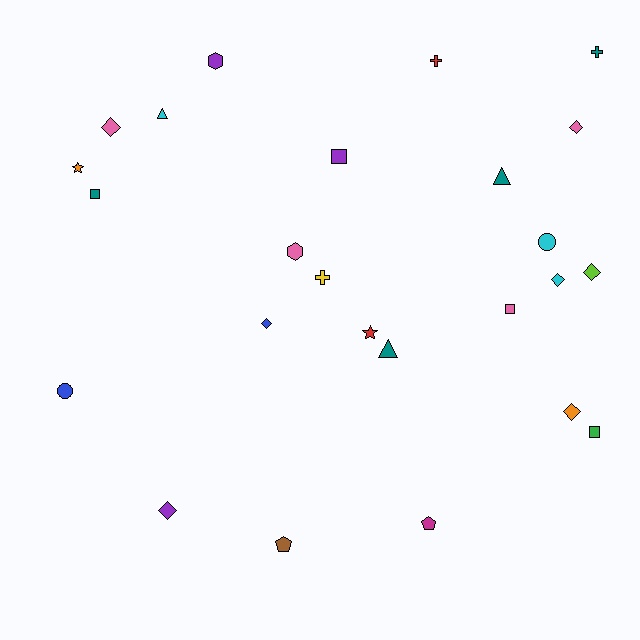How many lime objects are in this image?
There is 1 lime object.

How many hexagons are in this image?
There are 2 hexagons.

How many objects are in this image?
There are 25 objects.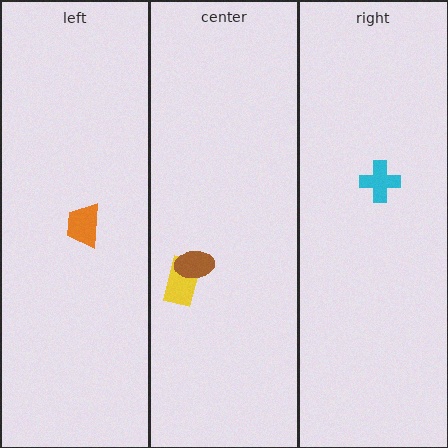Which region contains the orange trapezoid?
The left region.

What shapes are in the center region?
The yellow rectangle, the brown ellipse.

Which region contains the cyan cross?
The right region.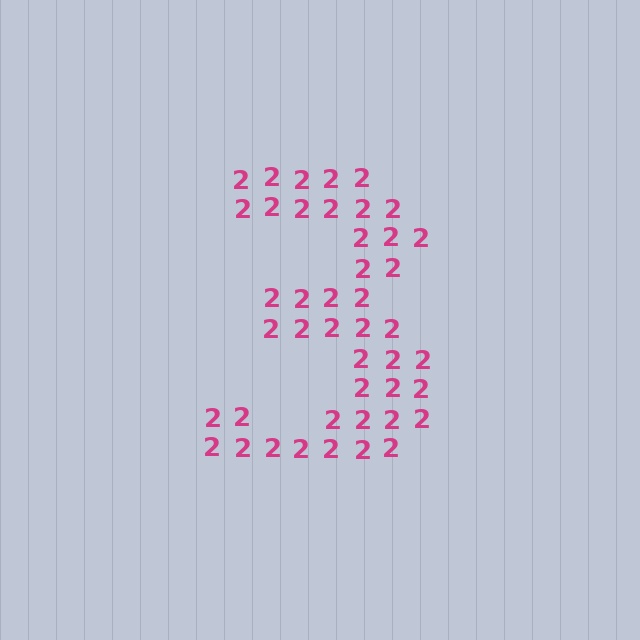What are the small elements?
The small elements are digit 2's.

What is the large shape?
The large shape is the digit 3.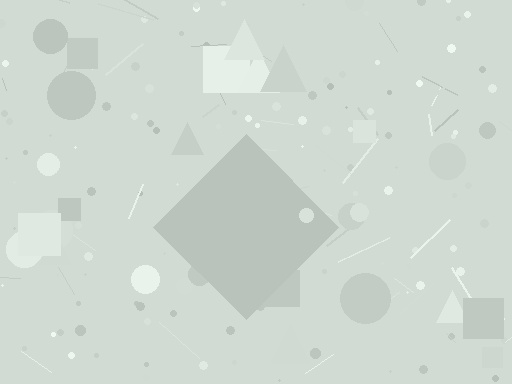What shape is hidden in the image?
A diamond is hidden in the image.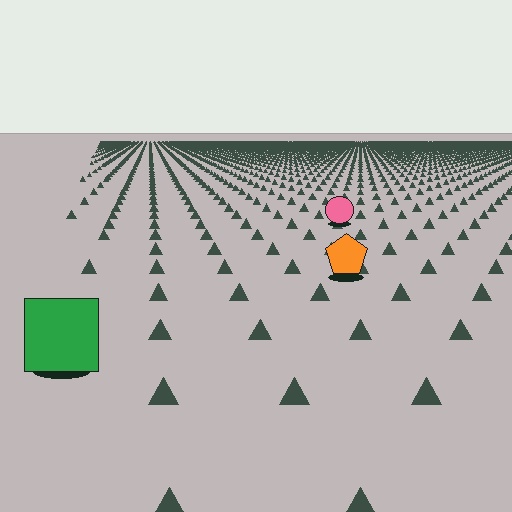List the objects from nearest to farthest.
From nearest to farthest: the green square, the orange pentagon, the pink circle.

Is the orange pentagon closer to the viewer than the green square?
No. The green square is closer — you can tell from the texture gradient: the ground texture is coarser near it.